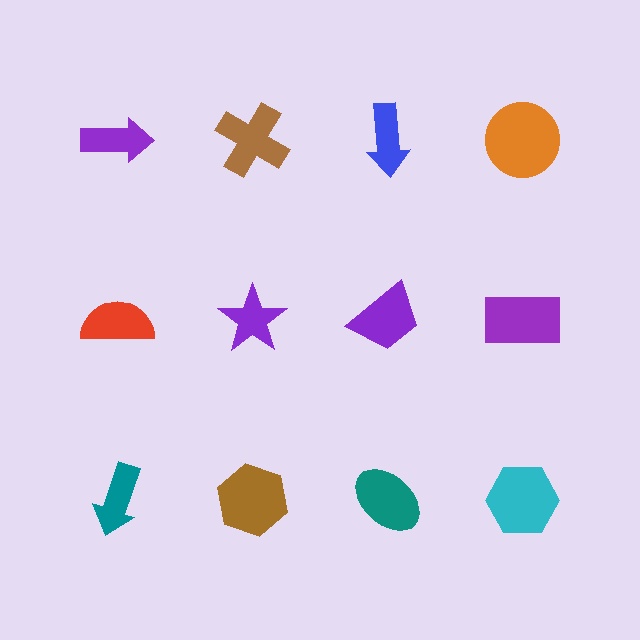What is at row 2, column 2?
A purple star.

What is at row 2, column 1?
A red semicircle.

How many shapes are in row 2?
4 shapes.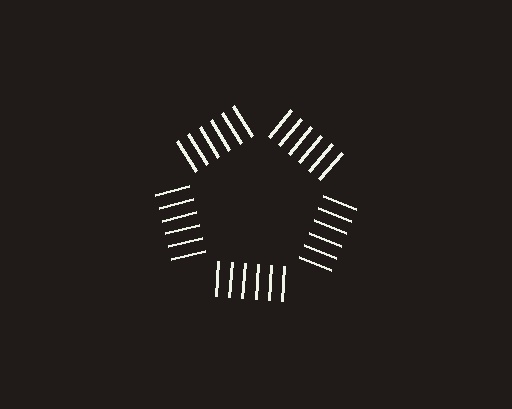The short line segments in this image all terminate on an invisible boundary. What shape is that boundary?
An illusory pentagon — the line segments terminate on its edges but no continuous stroke is drawn.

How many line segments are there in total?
30 — 6 along each of the 5 edges.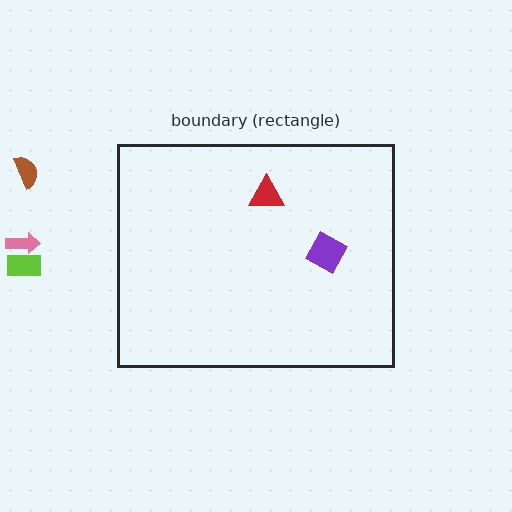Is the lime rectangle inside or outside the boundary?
Outside.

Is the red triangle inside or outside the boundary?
Inside.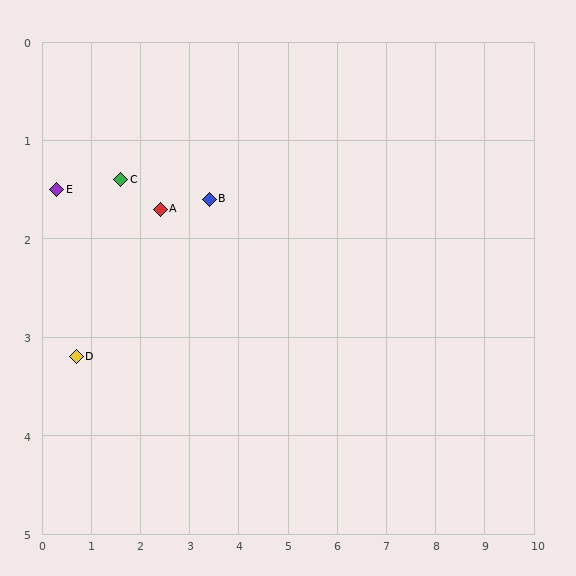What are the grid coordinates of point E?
Point E is at approximately (0.3, 1.5).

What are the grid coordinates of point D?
Point D is at approximately (0.7, 3.2).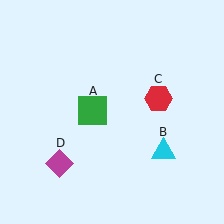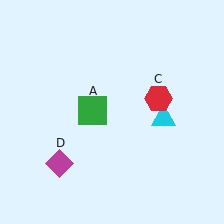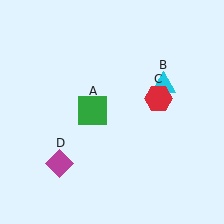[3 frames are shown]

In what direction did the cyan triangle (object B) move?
The cyan triangle (object B) moved up.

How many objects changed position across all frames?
1 object changed position: cyan triangle (object B).